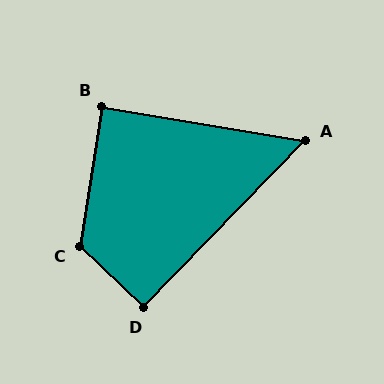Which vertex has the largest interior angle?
C, at approximately 125 degrees.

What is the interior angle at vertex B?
Approximately 89 degrees (approximately right).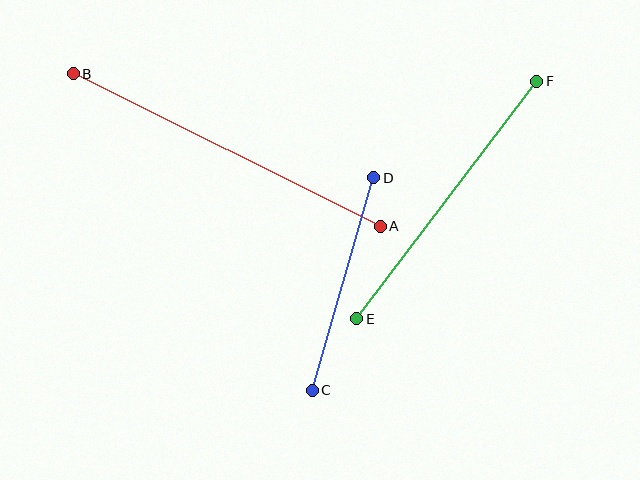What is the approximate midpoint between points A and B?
The midpoint is at approximately (227, 150) pixels.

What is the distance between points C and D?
The distance is approximately 222 pixels.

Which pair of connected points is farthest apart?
Points A and B are farthest apart.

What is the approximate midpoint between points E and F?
The midpoint is at approximately (447, 200) pixels.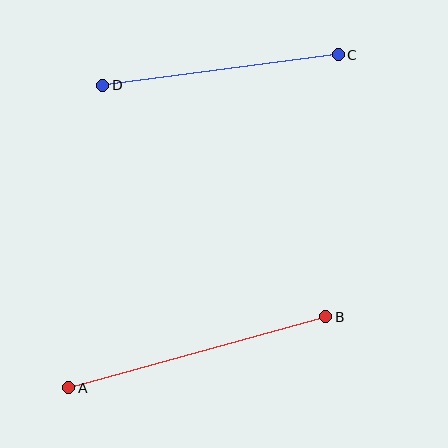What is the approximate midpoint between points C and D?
The midpoint is at approximately (221, 70) pixels.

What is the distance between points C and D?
The distance is approximately 238 pixels.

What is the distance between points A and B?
The distance is approximately 267 pixels.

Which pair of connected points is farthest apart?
Points A and B are farthest apart.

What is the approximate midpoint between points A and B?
The midpoint is at approximately (197, 352) pixels.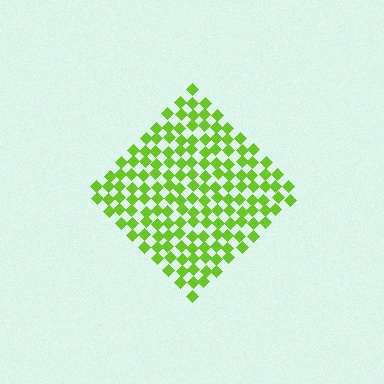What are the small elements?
The small elements are diamonds.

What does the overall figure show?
The overall figure shows a diamond.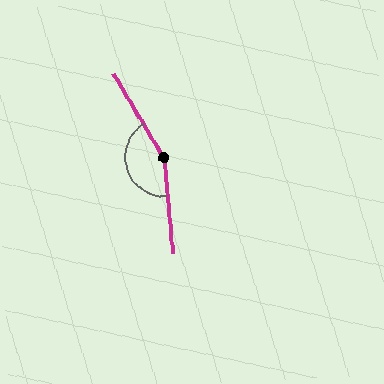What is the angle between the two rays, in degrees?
Approximately 154 degrees.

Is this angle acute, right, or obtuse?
It is obtuse.